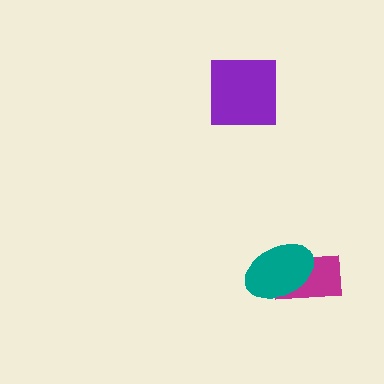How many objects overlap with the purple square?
0 objects overlap with the purple square.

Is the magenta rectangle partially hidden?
Yes, it is partially covered by another shape.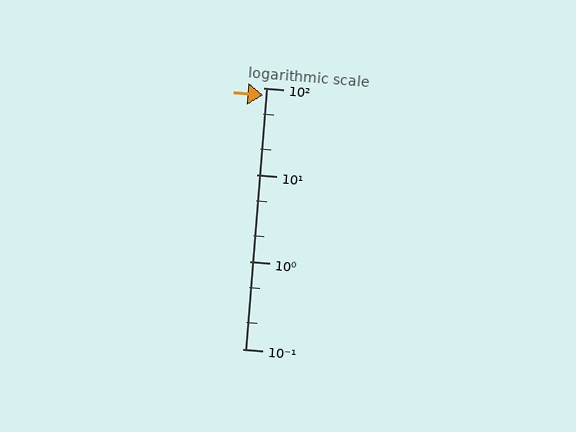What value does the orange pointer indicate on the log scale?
The pointer indicates approximately 82.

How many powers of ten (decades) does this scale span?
The scale spans 3 decades, from 0.1 to 100.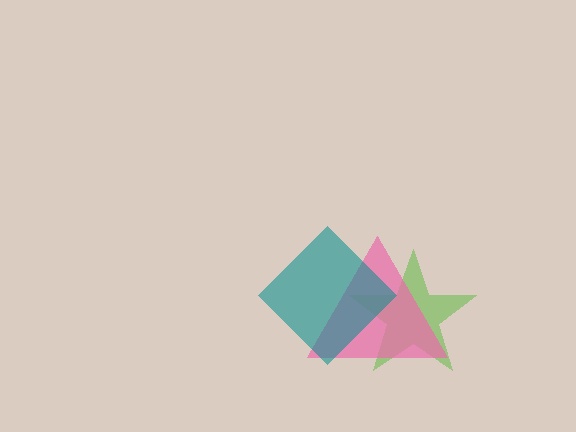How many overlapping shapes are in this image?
There are 3 overlapping shapes in the image.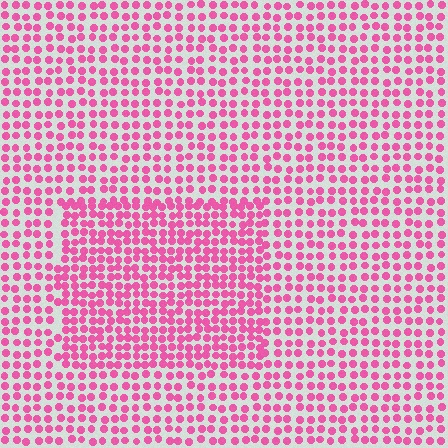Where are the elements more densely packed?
The elements are more densely packed inside the rectangle boundary.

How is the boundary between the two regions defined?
The boundary is defined by a change in element density (approximately 1.5x ratio). All elements are the same color, size, and shape.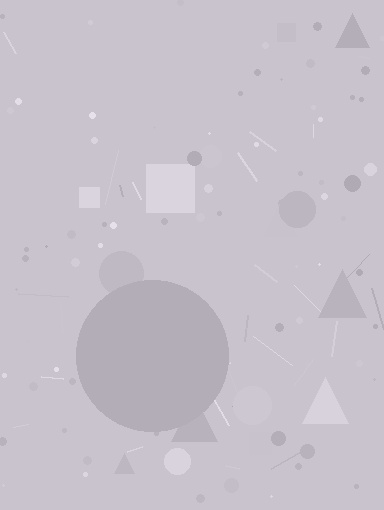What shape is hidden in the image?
A circle is hidden in the image.